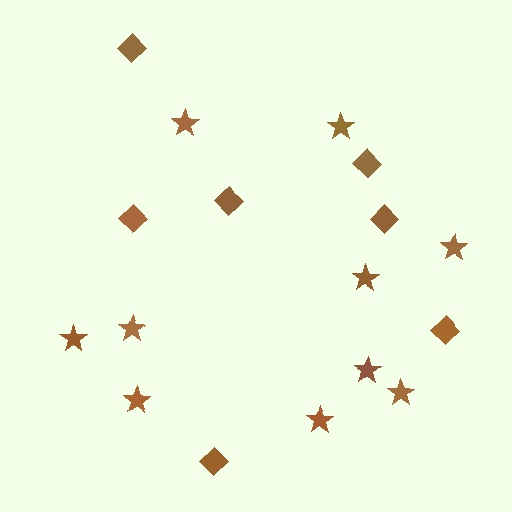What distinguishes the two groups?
There are 2 groups: one group of stars (10) and one group of diamonds (7).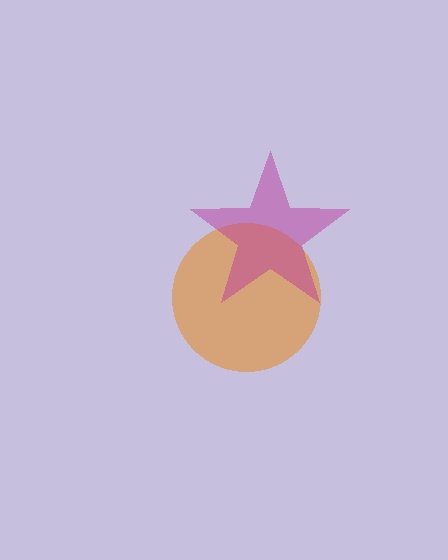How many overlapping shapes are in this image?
There are 2 overlapping shapes in the image.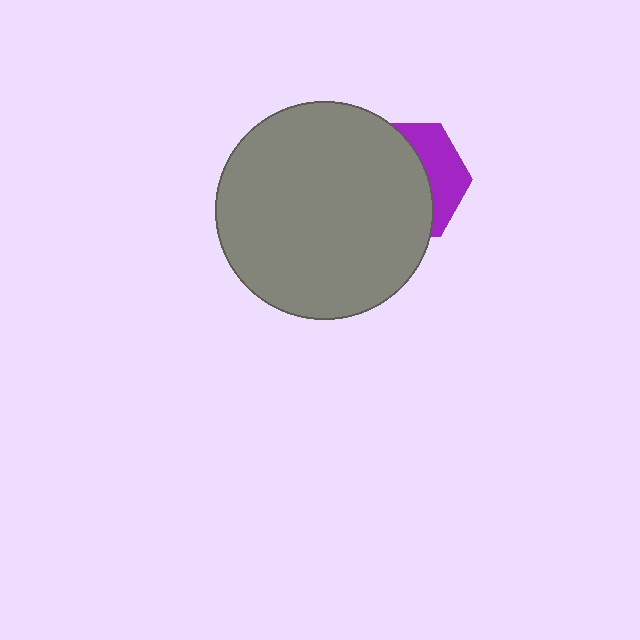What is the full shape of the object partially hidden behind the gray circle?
The partially hidden object is a purple hexagon.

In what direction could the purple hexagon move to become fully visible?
The purple hexagon could move right. That would shift it out from behind the gray circle entirely.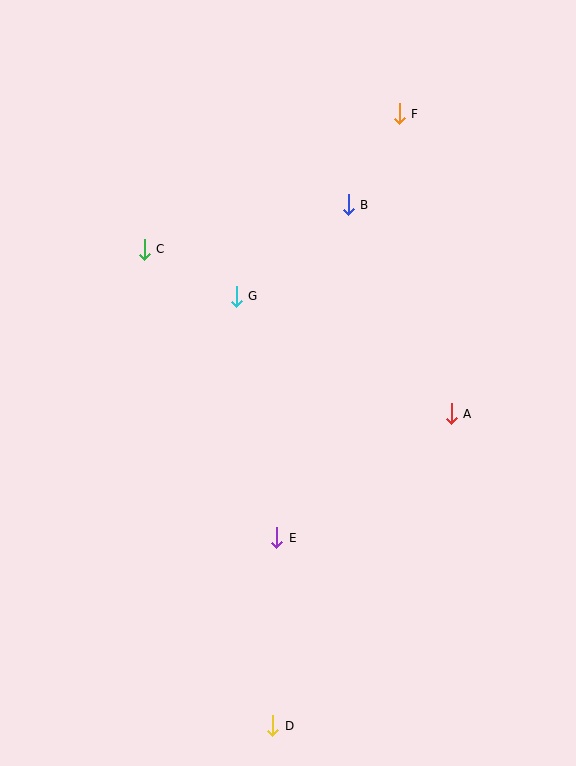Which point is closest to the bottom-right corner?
Point D is closest to the bottom-right corner.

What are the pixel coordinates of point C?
Point C is at (144, 249).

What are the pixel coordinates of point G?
Point G is at (236, 296).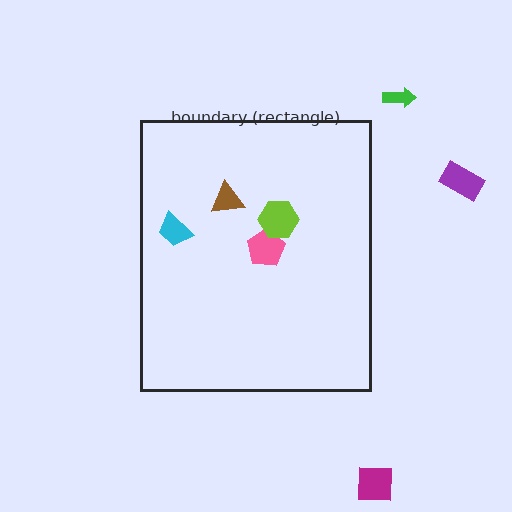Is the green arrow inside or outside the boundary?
Outside.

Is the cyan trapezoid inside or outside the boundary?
Inside.